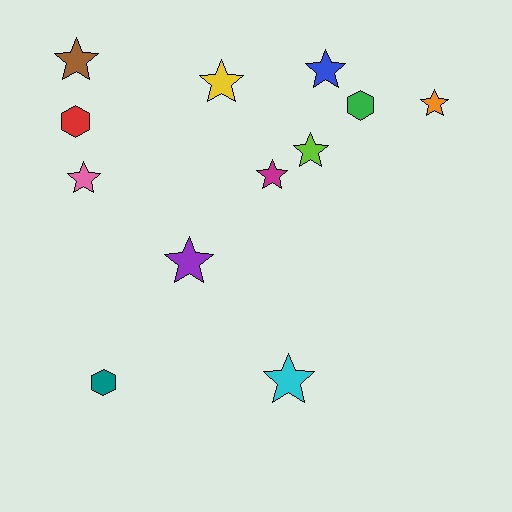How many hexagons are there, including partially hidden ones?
There are 3 hexagons.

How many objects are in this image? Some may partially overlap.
There are 12 objects.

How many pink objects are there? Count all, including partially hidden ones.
There is 1 pink object.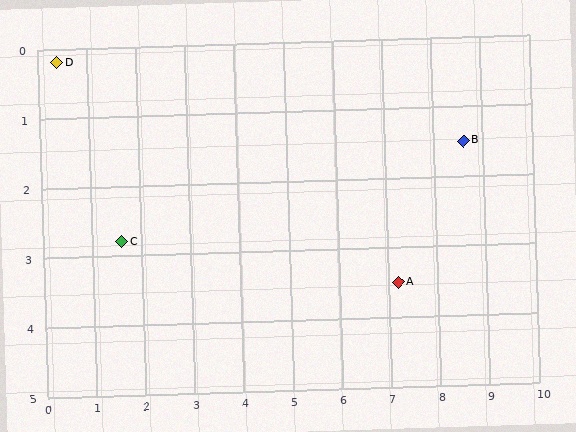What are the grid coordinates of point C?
Point C is at approximately (1.6, 2.8).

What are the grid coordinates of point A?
Point A is at approximately (7.2, 3.5).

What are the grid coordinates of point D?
Point D is at approximately (0.4, 0.2).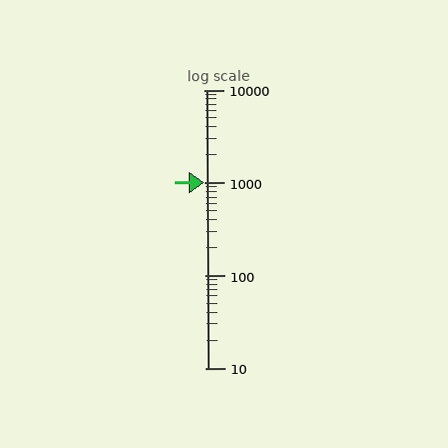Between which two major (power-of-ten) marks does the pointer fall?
The pointer is between 1000 and 10000.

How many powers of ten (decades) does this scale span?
The scale spans 3 decades, from 10 to 10000.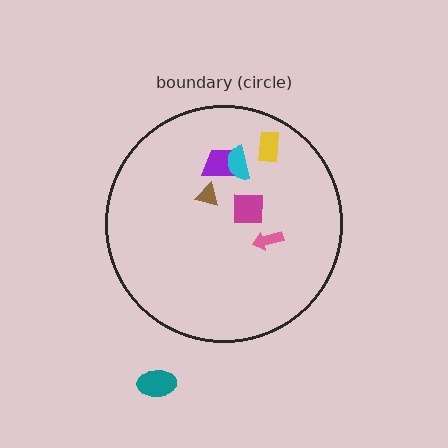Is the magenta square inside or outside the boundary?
Inside.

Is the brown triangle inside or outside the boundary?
Inside.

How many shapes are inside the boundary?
6 inside, 1 outside.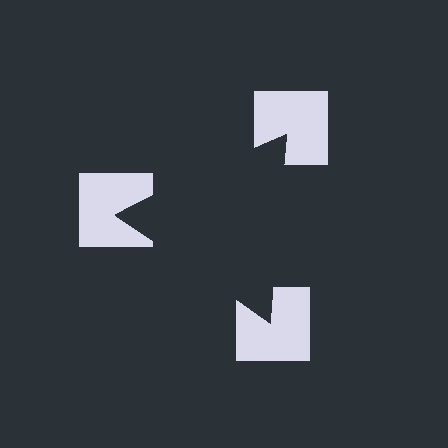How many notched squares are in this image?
There are 3 — one at each vertex of the illusory triangle.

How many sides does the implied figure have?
3 sides.